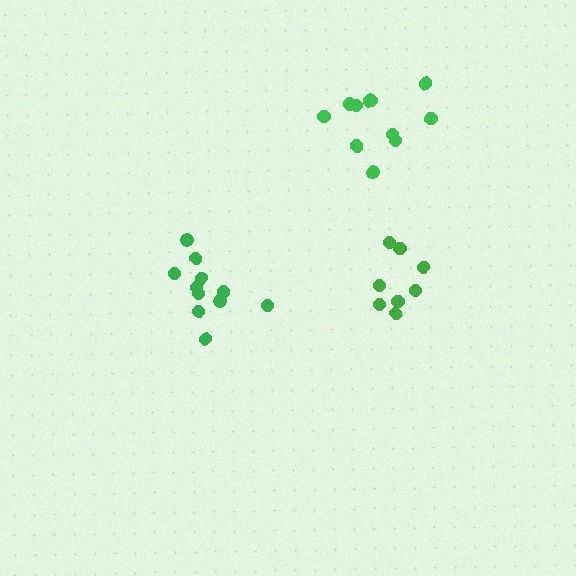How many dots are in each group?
Group 1: 11 dots, Group 2: 11 dots, Group 3: 8 dots (30 total).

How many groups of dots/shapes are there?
There are 3 groups.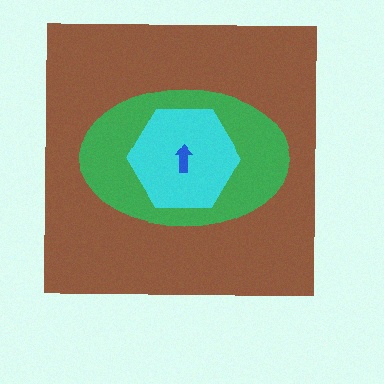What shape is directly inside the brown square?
The green ellipse.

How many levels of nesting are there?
4.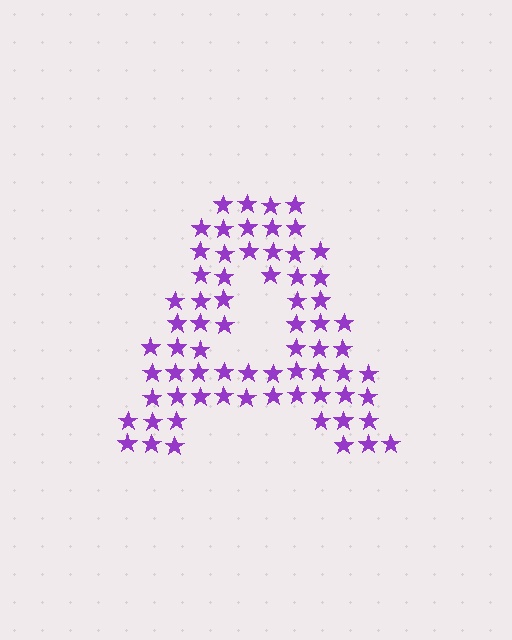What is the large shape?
The large shape is the letter A.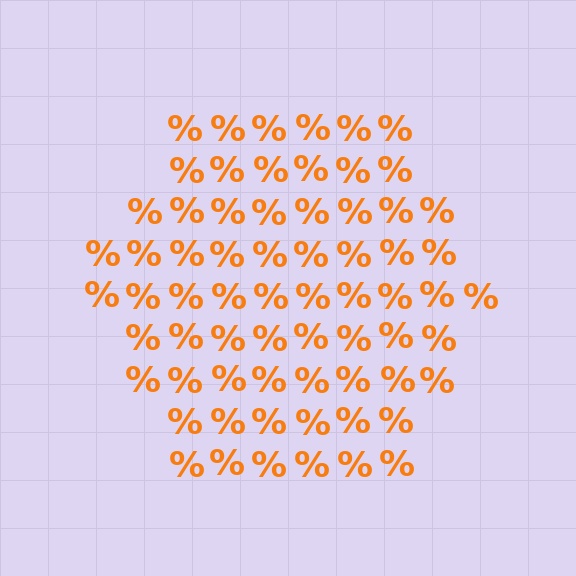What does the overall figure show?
The overall figure shows a hexagon.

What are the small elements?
The small elements are percent signs.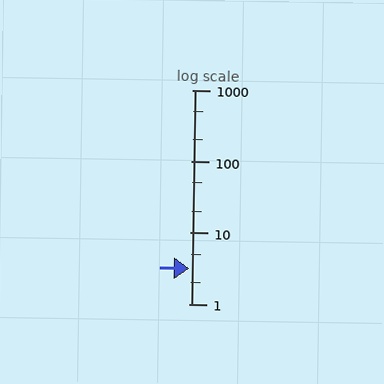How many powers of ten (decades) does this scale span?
The scale spans 3 decades, from 1 to 1000.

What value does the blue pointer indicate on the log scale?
The pointer indicates approximately 3.1.